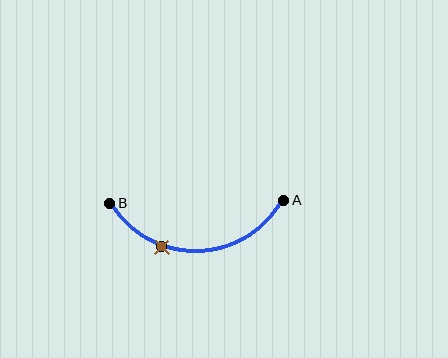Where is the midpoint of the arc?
The arc midpoint is the point on the curve farthest from the straight line joining A and B. It sits below that line.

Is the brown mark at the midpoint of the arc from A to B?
No. The brown mark lies on the arc but is closer to endpoint B. The arc midpoint would be at the point on the curve equidistant along the arc from both A and B.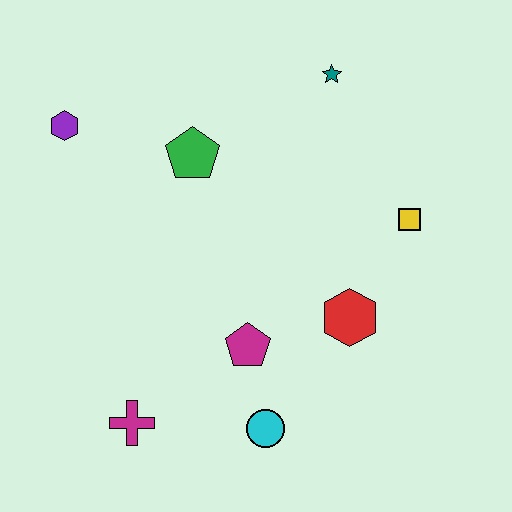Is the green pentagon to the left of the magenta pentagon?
Yes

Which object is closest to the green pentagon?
The purple hexagon is closest to the green pentagon.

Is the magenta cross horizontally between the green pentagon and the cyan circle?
No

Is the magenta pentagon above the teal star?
No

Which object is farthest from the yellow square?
The purple hexagon is farthest from the yellow square.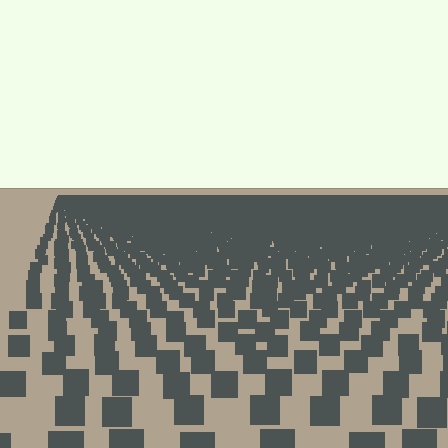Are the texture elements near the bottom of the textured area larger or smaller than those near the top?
Larger. Near the bottom, elements are closer to the viewer and appear at a bigger on-screen size.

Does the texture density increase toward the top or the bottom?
Density increases toward the top.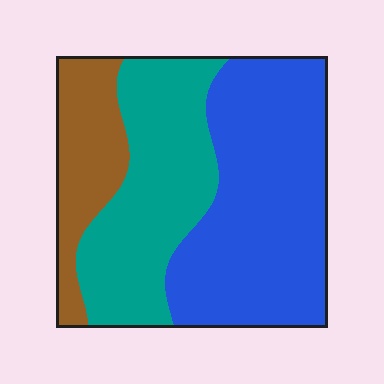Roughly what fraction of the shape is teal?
Teal takes up about one third (1/3) of the shape.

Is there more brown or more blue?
Blue.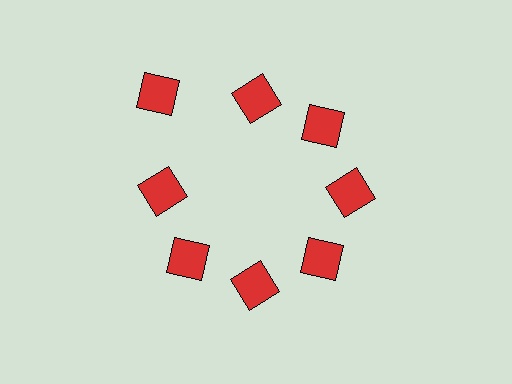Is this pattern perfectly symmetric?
No. The 8 red squares are arranged in a ring, but one element near the 10 o'clock position is pushed outward from the center, breaking the 8-fold rotational symmetry.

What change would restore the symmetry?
The symmetry would be restored by moving it inward, back onto the ring so that all 8 squares sit at equal angles and equal distance from the center.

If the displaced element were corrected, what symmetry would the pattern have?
It would have 8-fold rotational symmetry — the pattern would map onto itself every 45 degrees.